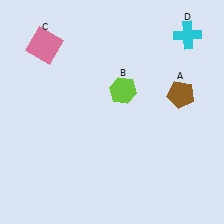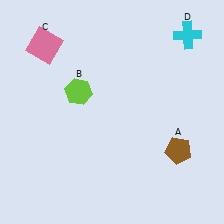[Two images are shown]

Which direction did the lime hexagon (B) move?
The lime hexagon (B) moved left.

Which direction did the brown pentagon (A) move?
The brown pentagon (A) moved down.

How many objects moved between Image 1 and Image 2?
2 objects moved between the two images.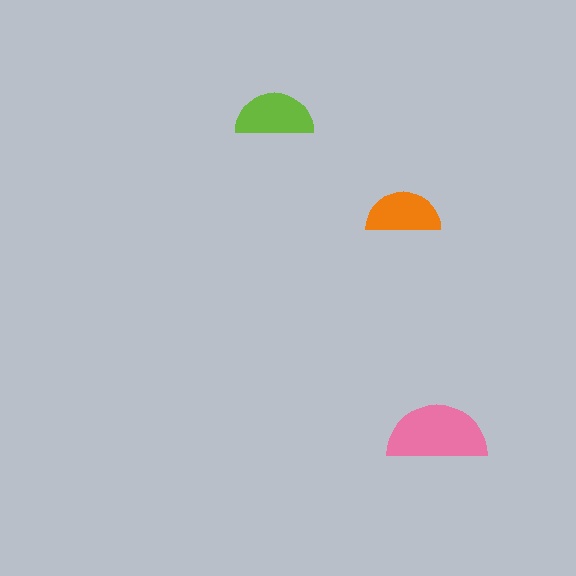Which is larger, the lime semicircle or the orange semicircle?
The lime one.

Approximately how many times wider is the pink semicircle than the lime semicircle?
About 1.5 times wider.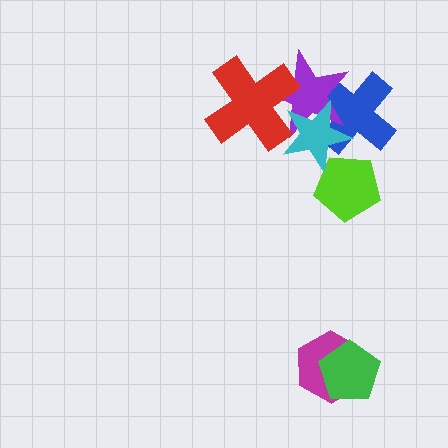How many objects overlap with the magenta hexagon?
1 object overlaps with the magenta hexagon.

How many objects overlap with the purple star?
3 objects overlap with the purple star.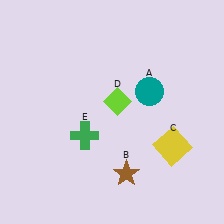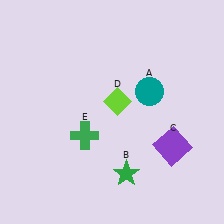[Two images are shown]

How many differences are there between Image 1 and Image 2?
There are 2 differences between the two images.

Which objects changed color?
B changed from brown to green. C changed from yellow to purple.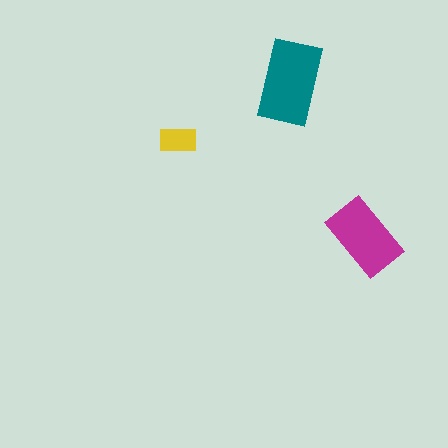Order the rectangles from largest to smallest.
the teal one, the magenta one, the yellow one.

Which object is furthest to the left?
The yellow rectangle is leftmost.